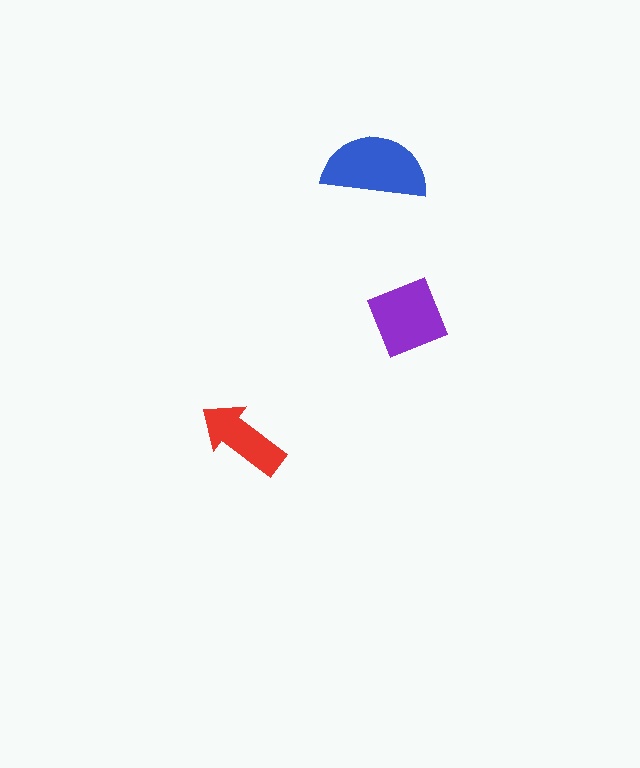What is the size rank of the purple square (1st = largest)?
2nd.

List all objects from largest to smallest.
The blue semicircle, the purple square, the red arrow.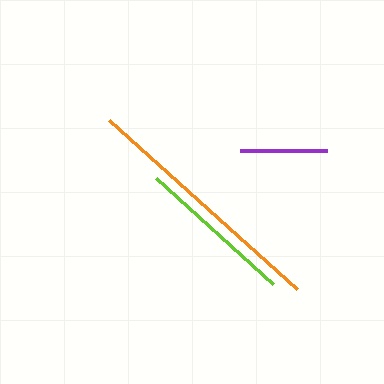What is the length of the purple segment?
The purple segment is approximately 88 pixels long.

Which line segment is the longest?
The orange line is the longest at approximately 253 pixels.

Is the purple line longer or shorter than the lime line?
The lime line is longer than the purple line.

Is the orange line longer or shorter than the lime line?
The orange line is longer than the lime line.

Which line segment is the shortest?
The purple line is the shortest at approximately 88 pixels.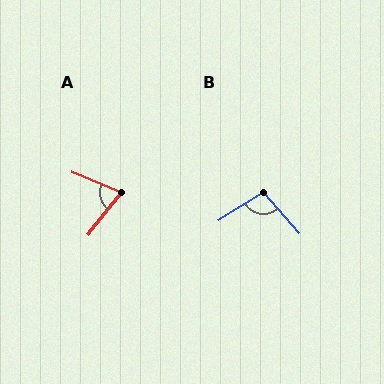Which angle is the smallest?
A, at approximately 74 degrees.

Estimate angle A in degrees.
Approximately 74 degrees.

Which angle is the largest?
B, at approximately 98 degrees.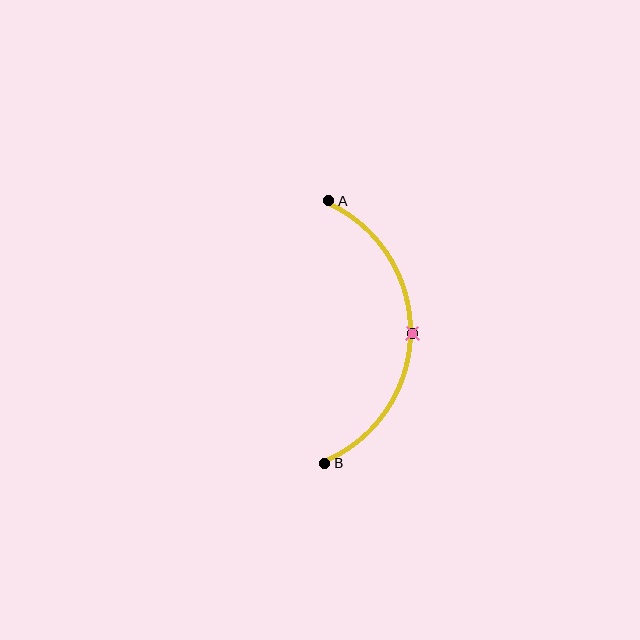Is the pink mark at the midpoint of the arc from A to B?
Yes. The pink mark lies on the arc at equal arc-length from both A and B — it is the arc midpoint.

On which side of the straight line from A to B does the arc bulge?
The arc bulges to the right of the straight line connecting A and B.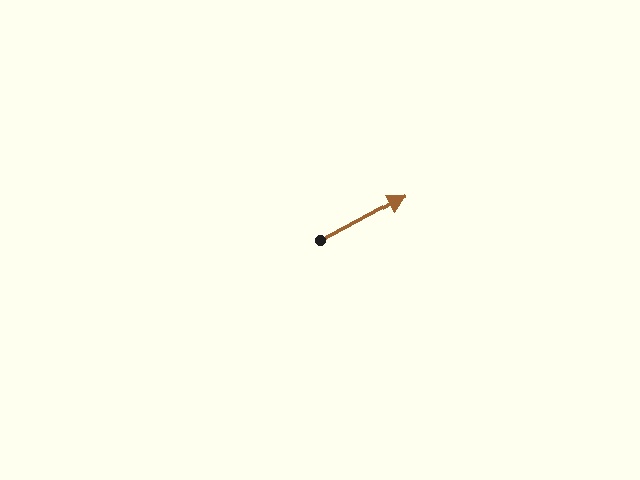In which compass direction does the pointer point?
Northeast.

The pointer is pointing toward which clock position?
Roughly 2 o'clock.